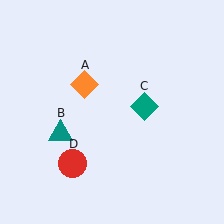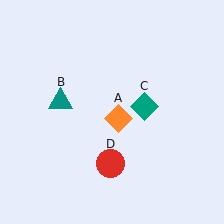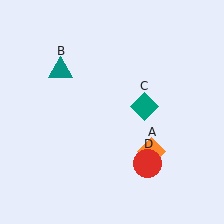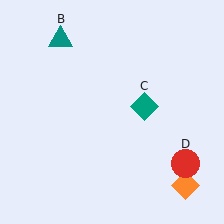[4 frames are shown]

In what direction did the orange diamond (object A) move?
The orange diamond (object A) moved down and to the right.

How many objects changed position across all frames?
3 objects changed position: orange diamond (object A), teal triangle (object B), red circle (object D).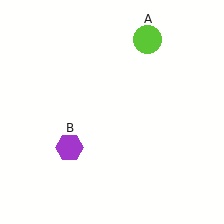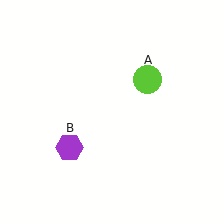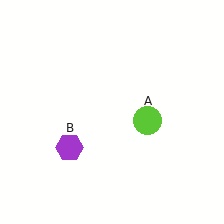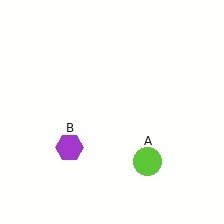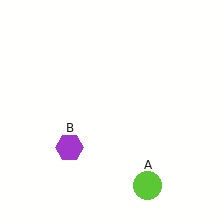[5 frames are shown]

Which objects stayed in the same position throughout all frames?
Purple hexagon (object B) remained stationary.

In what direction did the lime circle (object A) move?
The lime circle (object A) moved down.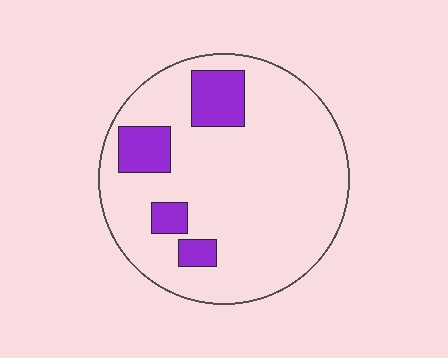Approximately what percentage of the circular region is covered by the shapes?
Approximately 15%.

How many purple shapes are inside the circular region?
4.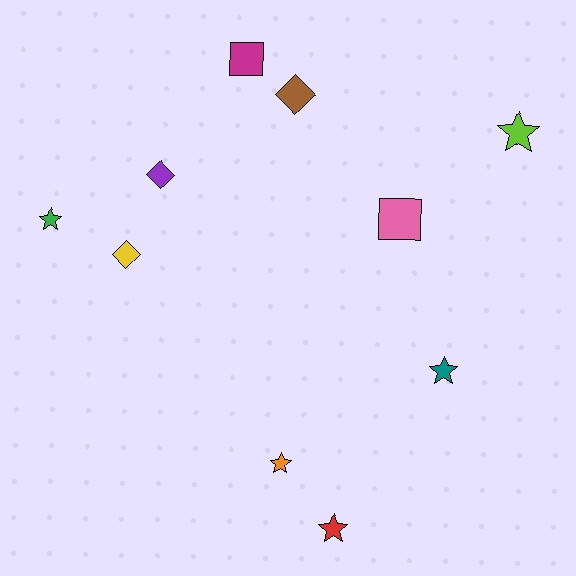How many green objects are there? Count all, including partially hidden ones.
There is 1 green object.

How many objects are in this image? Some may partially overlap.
There are 10 objects.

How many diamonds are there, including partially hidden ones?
There are 3 diamonds.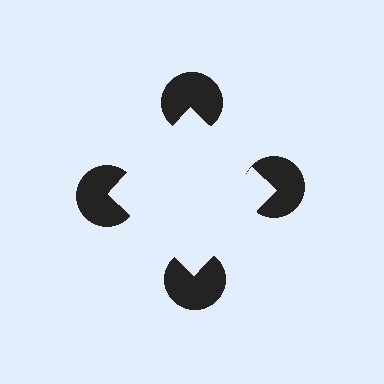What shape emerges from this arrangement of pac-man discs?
An illusory square — its edges are inferred from the aligned wedge cuts in the pac-man discs, not physically drawn.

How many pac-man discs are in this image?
There are 4 — one at each vertex of the illusory square.